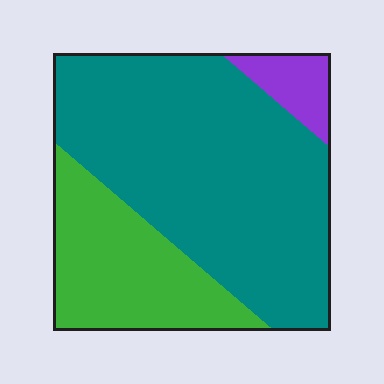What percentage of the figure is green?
Green takes up about one quarter (1/4) of the figure.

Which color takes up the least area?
Purple, at roughly 5%.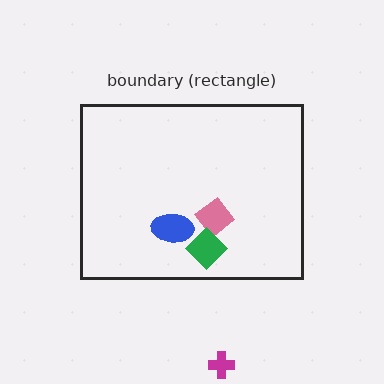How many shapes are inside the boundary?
3 inside, 1 outside.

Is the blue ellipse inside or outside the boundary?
Inside.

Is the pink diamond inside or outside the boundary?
Inside.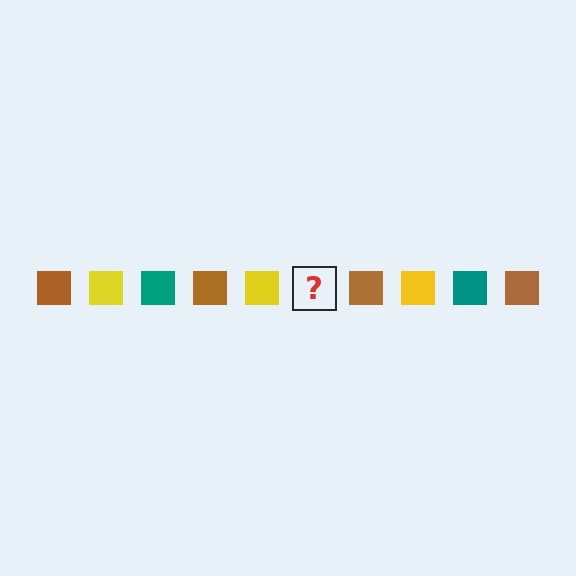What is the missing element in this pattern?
The missing element is a teal square.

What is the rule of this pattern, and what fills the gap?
The rule is that the pattern cycles through brown, yellow, teal squares. The gap should be filled with a teal square.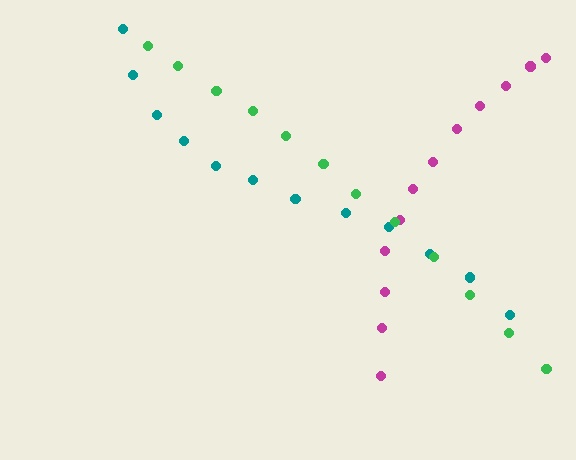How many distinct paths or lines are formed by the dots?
There are 3 distinct paths.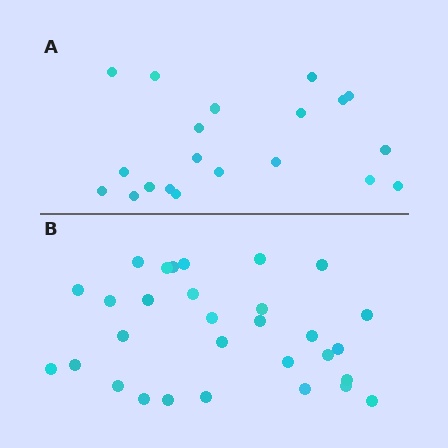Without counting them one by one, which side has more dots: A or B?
Region B (the bottom region) has more dots.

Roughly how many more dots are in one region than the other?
Region B has roughly 10 or so more dots than region A.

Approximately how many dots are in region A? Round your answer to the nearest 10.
About 20 dots.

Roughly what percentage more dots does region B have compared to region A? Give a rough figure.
About 50% more.